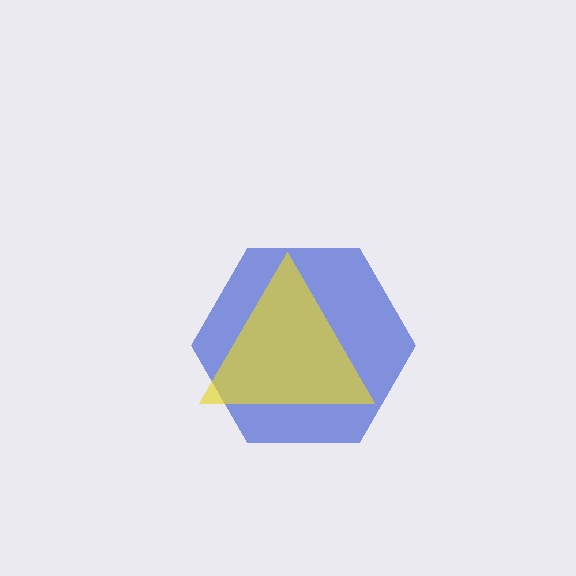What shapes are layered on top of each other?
The layered shapes are: a blue hexagon, a yellow triangle.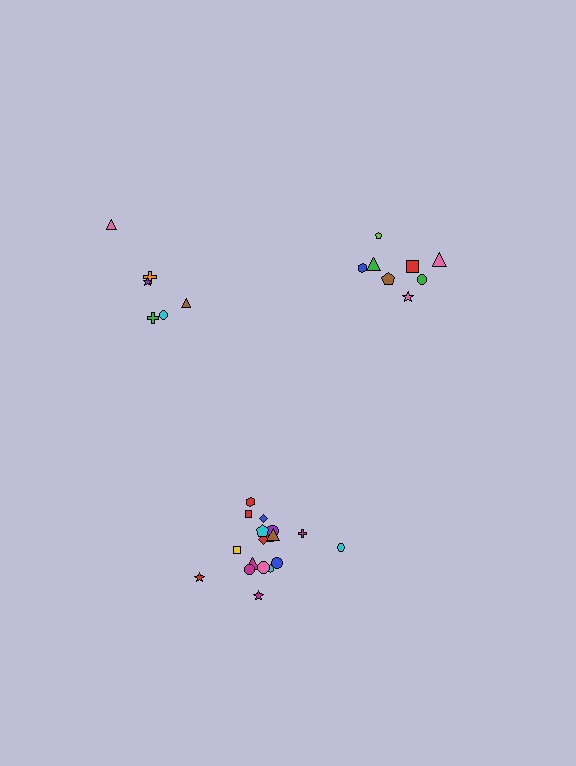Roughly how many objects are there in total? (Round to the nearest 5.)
Roughly 30 objects in total.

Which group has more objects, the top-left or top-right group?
The top-right group.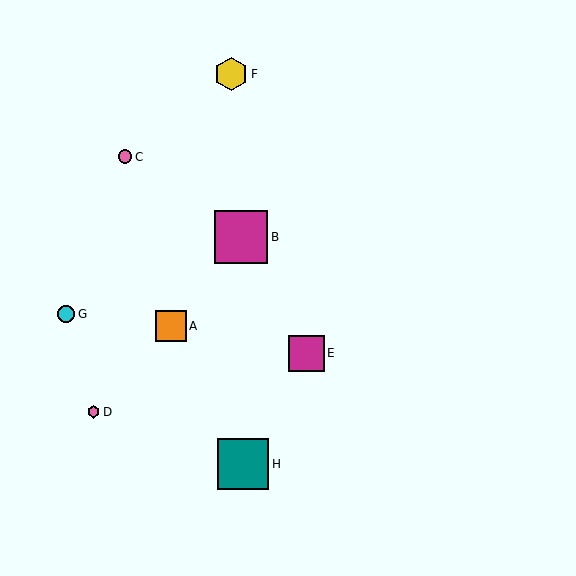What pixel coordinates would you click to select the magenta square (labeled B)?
Click at (241, 237) to select the magenta square B.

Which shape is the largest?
The magenta square (labeled B) is the largest.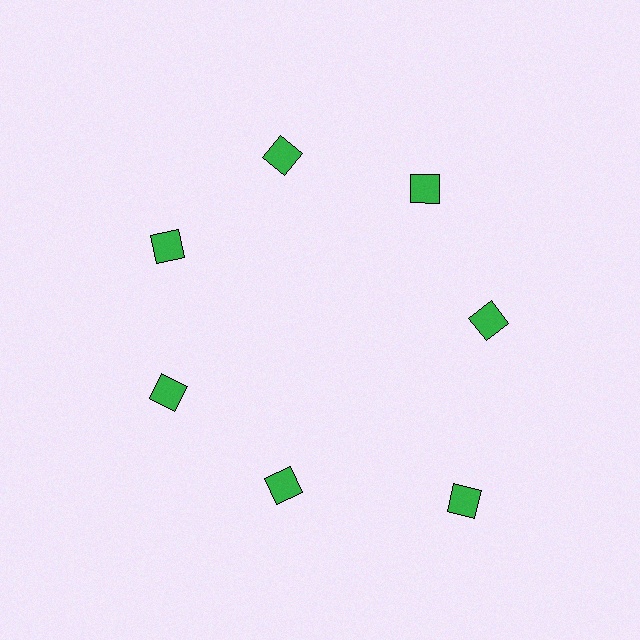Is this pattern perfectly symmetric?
No. The 7 green diamonds are arranged in a ring, but one element near the 5 o'clock position is pushed outward from the center, breaking the 7-fold rotational symmetry.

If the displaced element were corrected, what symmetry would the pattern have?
It would have 7-fold rotational symmetry — the pattern would map onto itself every 51 degrees.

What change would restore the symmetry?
The symmetry would be restored by moving it inward, back onto the ring so that all 7 diamonds sit at equal angles and equal distance from the center.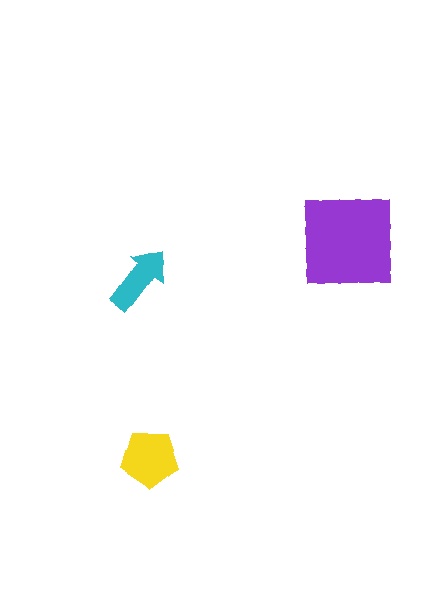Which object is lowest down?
The yellow pentagon is bottommost.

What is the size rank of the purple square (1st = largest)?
1st.